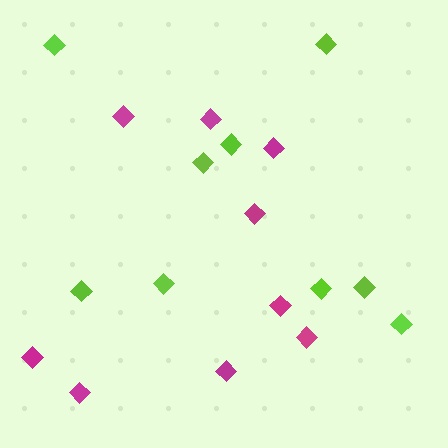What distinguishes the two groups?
There are 2 groups: one group of lime diamonds (9) and one group of magenta diamonds (9).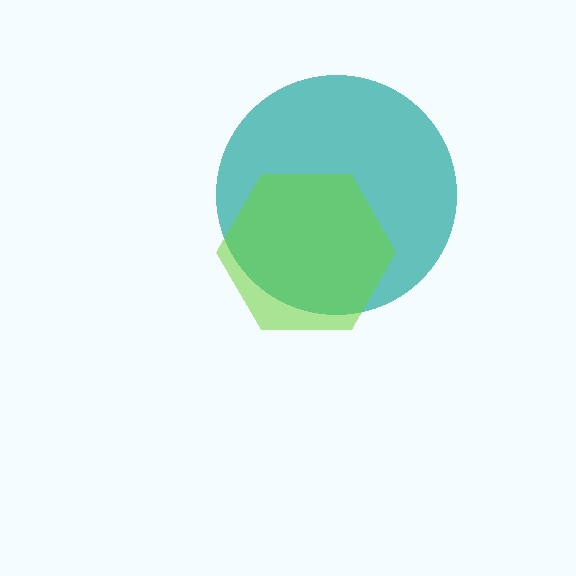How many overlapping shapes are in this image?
There are 2 overlapping shapes in the image.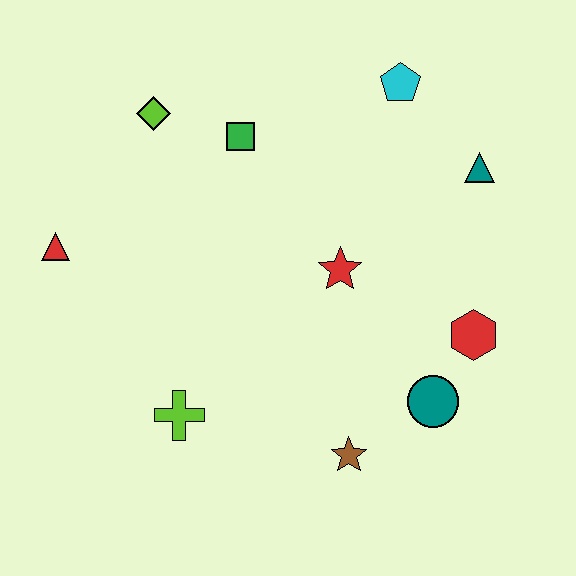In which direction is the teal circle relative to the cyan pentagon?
The teal circle is below the cyan pentagon.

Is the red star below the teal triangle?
Yes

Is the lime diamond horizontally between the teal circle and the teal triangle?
No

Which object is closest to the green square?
The lime diamond is closest to the green square.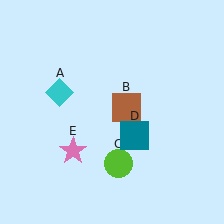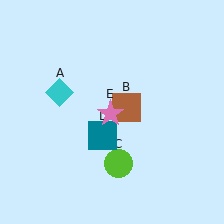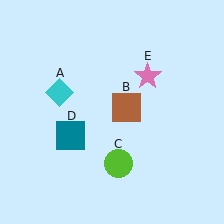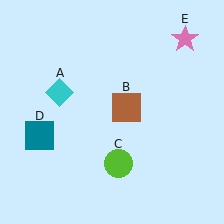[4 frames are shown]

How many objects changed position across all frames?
2 objects changed position: teal square (object D), pink star (object E).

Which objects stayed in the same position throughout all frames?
Cyan diamond (object A) and brown square (object B) and lime circle (object C) remained stationary.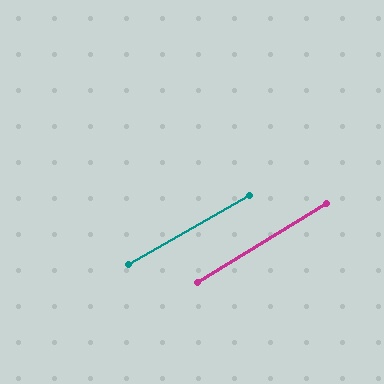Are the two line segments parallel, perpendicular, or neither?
Parallel — their directions differ by only 1.9°.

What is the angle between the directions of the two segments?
Approximately 2 degrees.